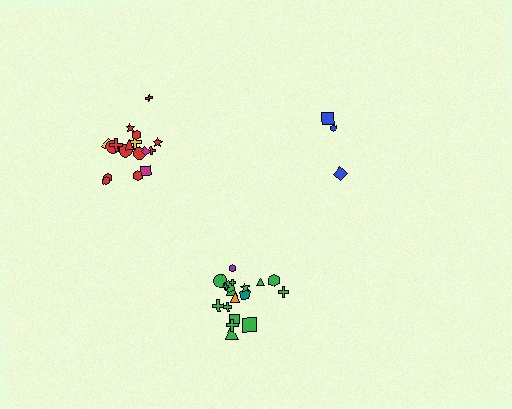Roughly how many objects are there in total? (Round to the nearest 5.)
Roughly 40 objects in total.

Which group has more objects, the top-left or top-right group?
The top-left group.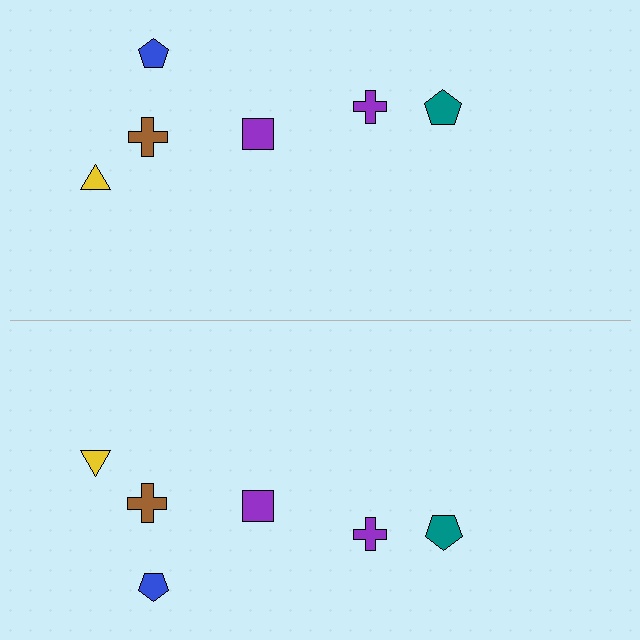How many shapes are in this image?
There are 12 shapes in this image.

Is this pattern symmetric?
Yes, this pattern has bilateral (reflection) symmetry.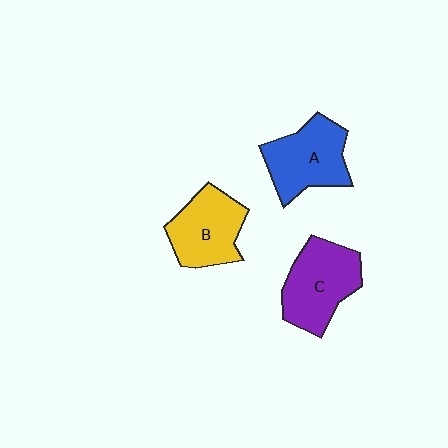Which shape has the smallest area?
Shape B (yellow).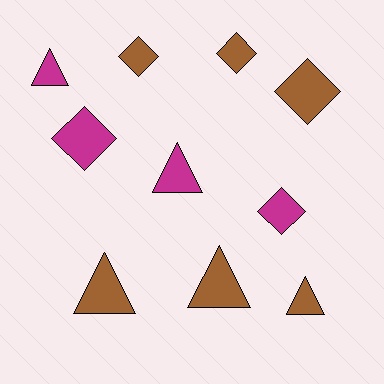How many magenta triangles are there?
There are 2 magenta triangles.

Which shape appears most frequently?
Triangle, with 5 objects.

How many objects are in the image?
There are 10 objects.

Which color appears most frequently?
Brown, with 6 objects.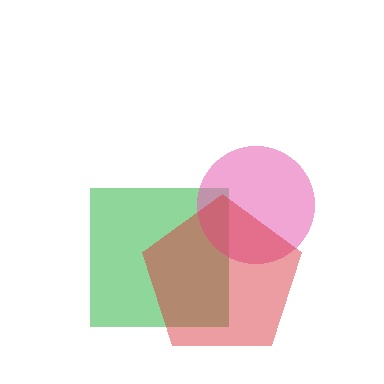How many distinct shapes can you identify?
There are 3 distinct shapes: a green square, a pink circle, a red pentagon.